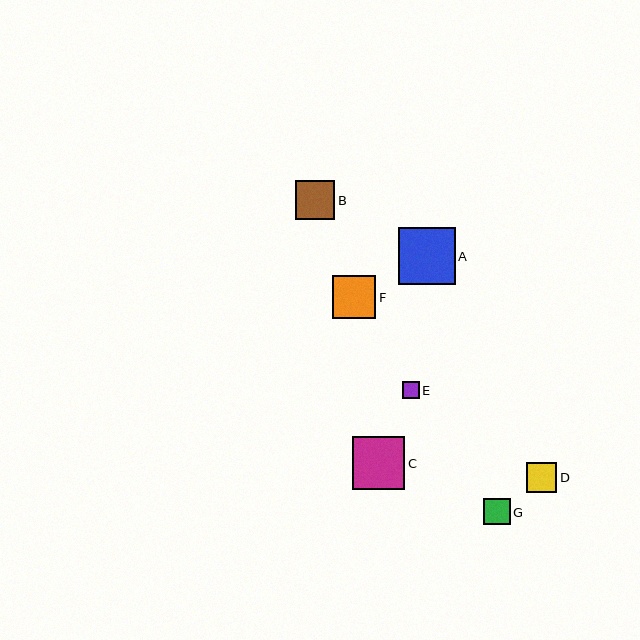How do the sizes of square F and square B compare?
Square F and square B are approximately the same size.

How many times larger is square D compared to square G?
Square D is approximately 1.1 times the size of square G.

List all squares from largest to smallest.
From largest to smallest: A, C, F, B, D, G, E.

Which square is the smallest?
Square E is the smallest with a size of approximately 16 pixels.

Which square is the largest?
Square A is the largest with a size of approximately 56 pixels.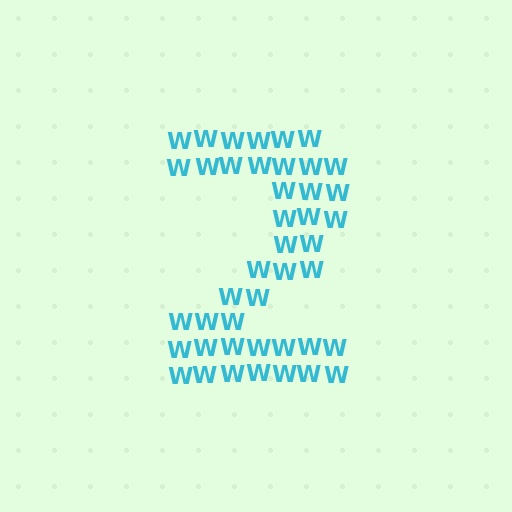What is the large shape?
The large shape is the digit 2.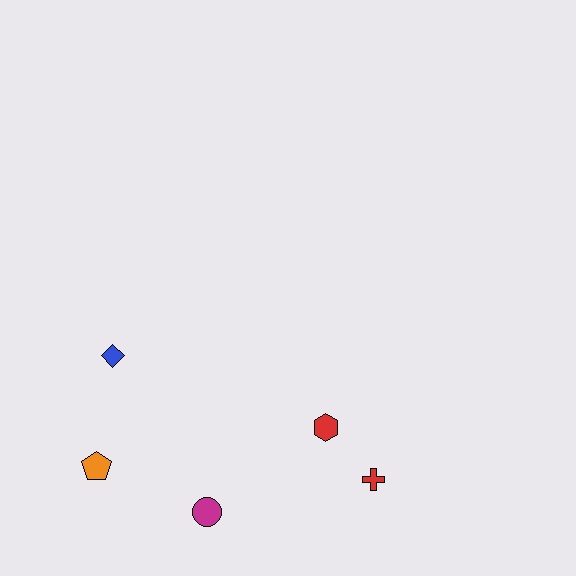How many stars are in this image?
There are no stars.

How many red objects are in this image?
There are 2 red objects.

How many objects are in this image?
There are 5 objects.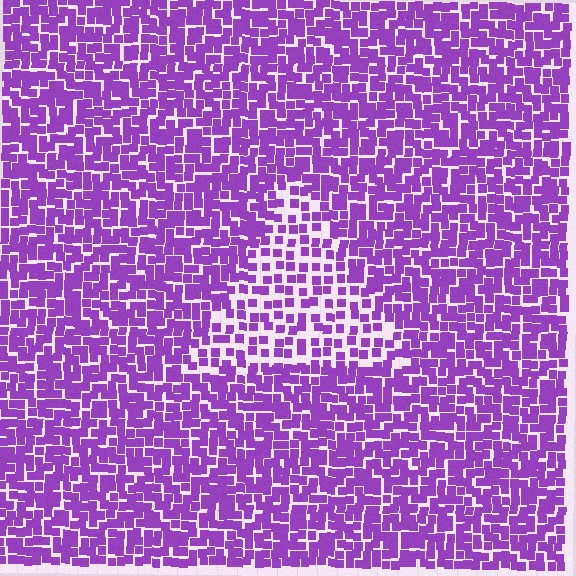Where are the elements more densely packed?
The elements are more densely packed outside the triangle boundary.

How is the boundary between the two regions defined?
The boundary is defined by a change in element density (approximately 1.8x ratio). All elements are the same color, size, and shape.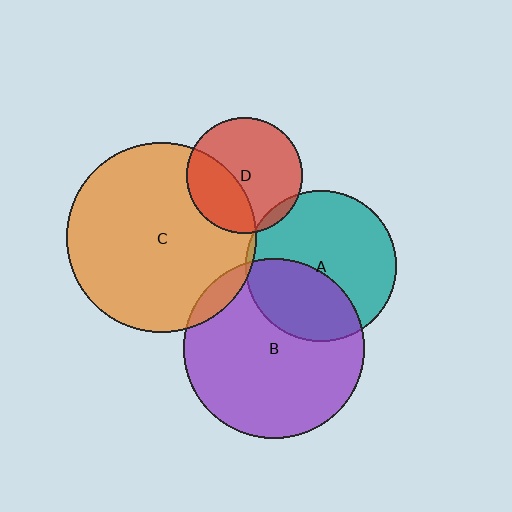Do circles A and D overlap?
Yes.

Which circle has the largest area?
Circle C (orange).